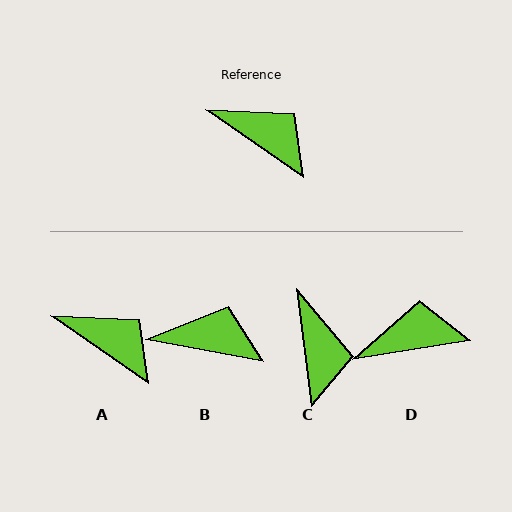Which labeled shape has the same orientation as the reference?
A.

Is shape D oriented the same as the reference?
No, it is off by about 44 degrees.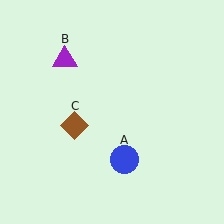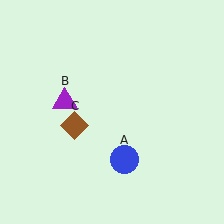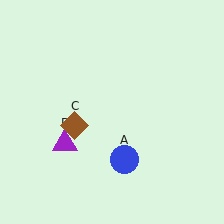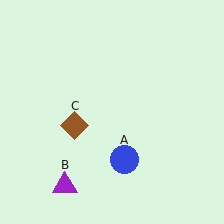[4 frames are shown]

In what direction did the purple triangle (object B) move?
The purple triangle (object B) moved down.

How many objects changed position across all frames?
1 object changed position: purple triangle (object B).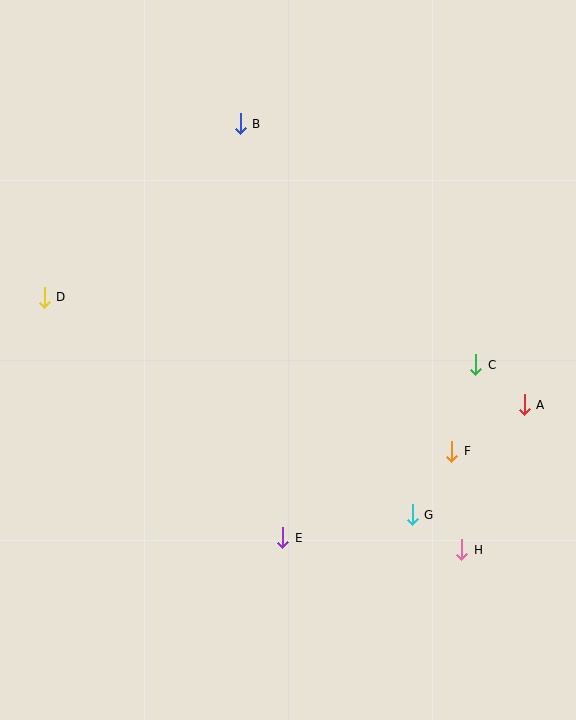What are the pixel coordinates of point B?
Point B is at (240, 124).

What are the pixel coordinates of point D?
Point D is at (44, 297).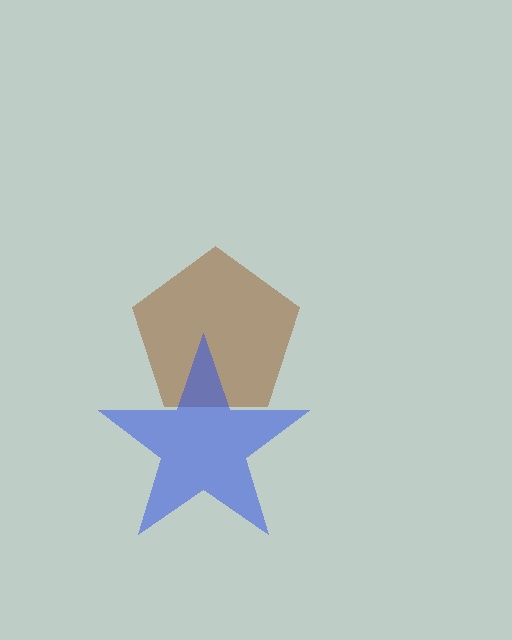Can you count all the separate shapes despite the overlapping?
Yes, there are 2 separate shapes.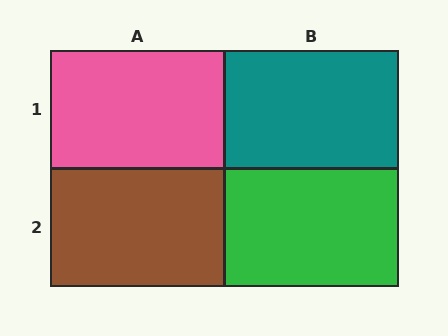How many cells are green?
1 cell is green.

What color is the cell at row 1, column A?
Pink.